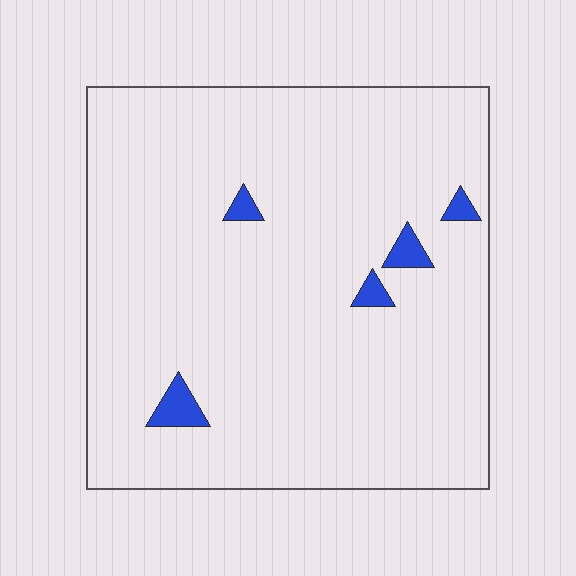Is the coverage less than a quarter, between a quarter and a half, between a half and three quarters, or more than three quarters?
Less than a quarter.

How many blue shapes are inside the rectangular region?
5.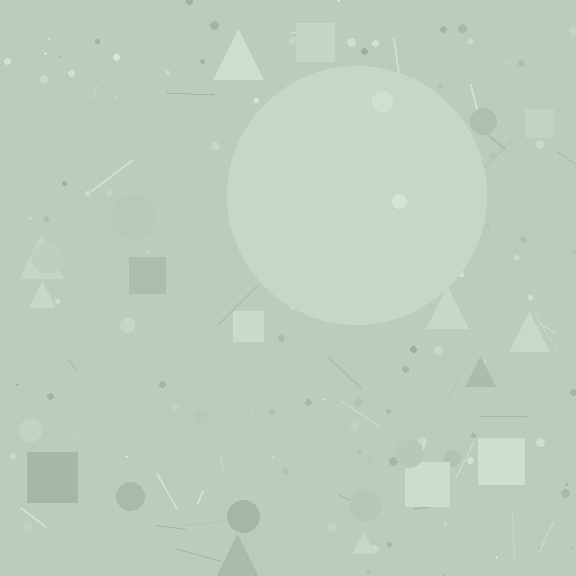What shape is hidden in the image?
A circle is hidden in the image.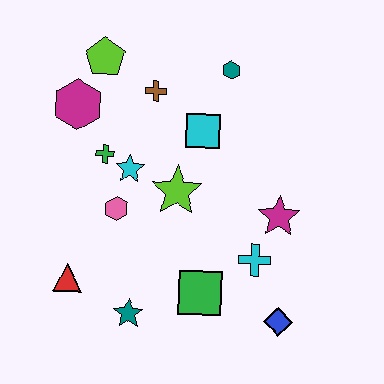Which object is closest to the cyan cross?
The magenta star is closest to the cyan cross.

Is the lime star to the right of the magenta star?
No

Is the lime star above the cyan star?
No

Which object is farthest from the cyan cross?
The lime pentagon is farthest from the cyan cross.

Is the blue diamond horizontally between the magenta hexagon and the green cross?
No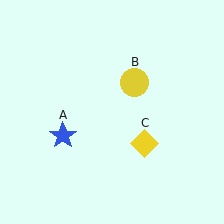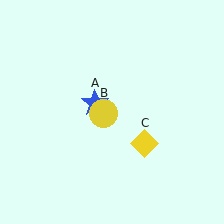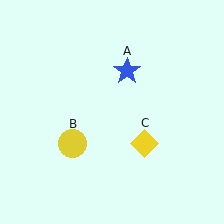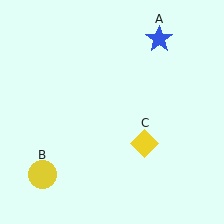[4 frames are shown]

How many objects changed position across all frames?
2 objects changed position: blue star (object A), yellow circle (object B).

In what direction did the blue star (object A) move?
The blue star (object A) moved up and to the right.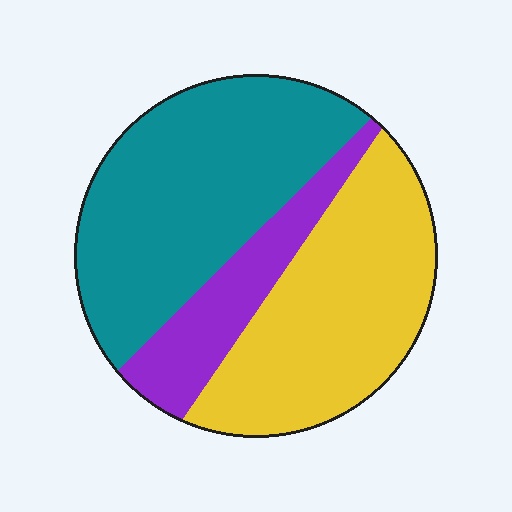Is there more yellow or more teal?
Teal.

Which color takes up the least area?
Purple, at roughly 15%.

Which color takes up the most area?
Teal, at roughly 45%.